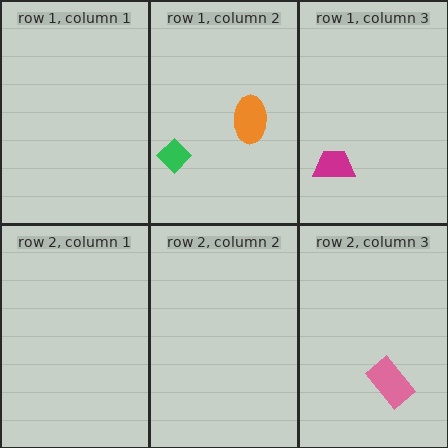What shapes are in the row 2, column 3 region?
The pink rectangle.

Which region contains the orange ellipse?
The row 1, column 2 region.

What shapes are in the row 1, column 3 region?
The magenta trapezoid.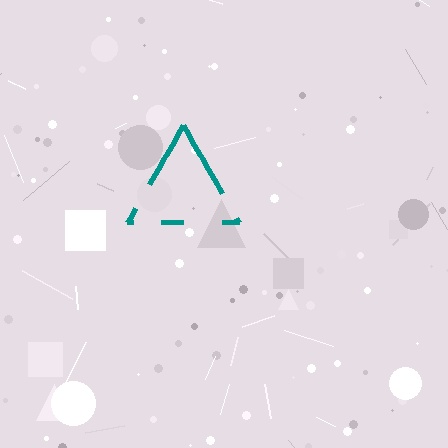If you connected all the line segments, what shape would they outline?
They would outline a triangle.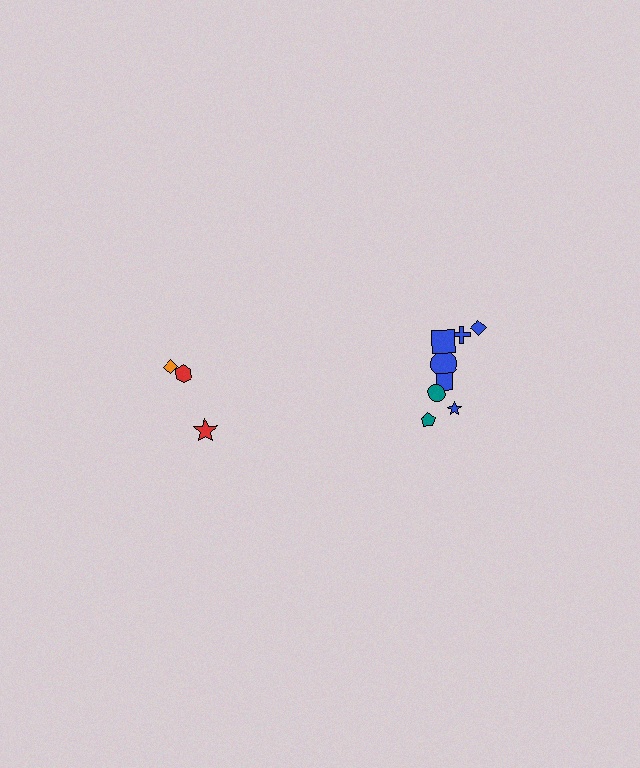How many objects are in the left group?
There are 3 objects.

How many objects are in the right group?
There are 8 objects.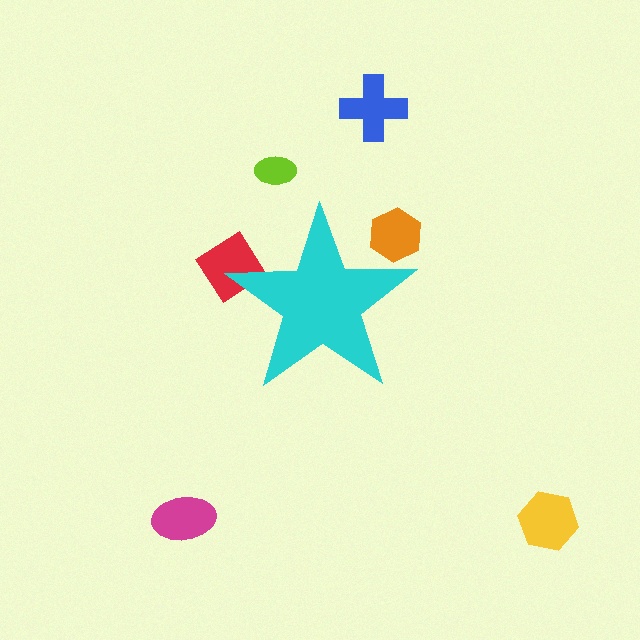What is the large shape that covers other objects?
A cyan star.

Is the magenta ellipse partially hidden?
No, the magenta ellipse is fully visible.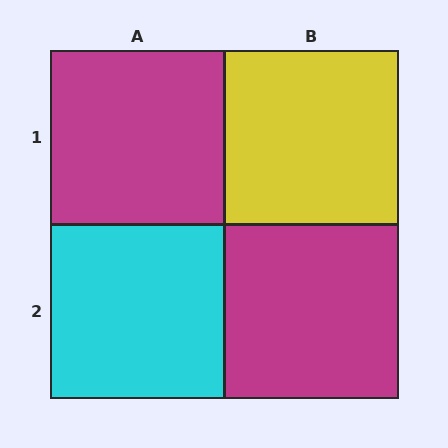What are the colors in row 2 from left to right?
Cyan, magenta.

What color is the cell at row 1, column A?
Magenta.